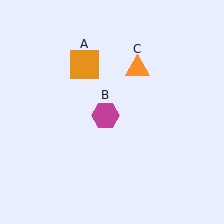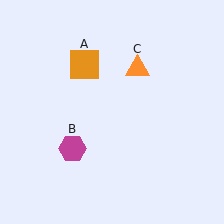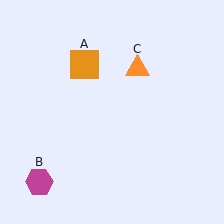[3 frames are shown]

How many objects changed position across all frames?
1 object changed position: magenta hexagon (object B).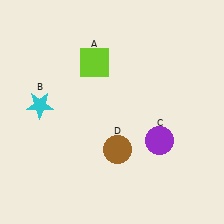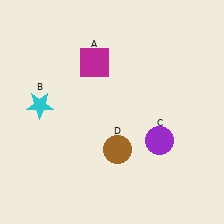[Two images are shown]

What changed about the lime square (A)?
In Image 1, A is lime. In Image 2, it changed to magenta.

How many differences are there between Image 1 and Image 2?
There is 1 difference between the two images.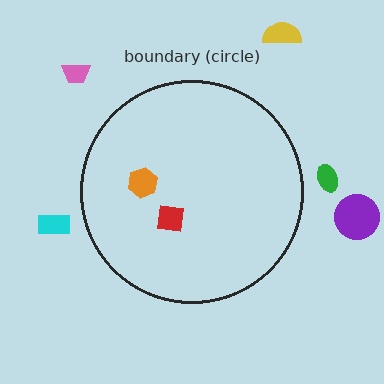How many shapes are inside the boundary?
2 inside, 5 outside.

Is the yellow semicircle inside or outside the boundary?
Outside.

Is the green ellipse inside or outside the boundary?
Outside.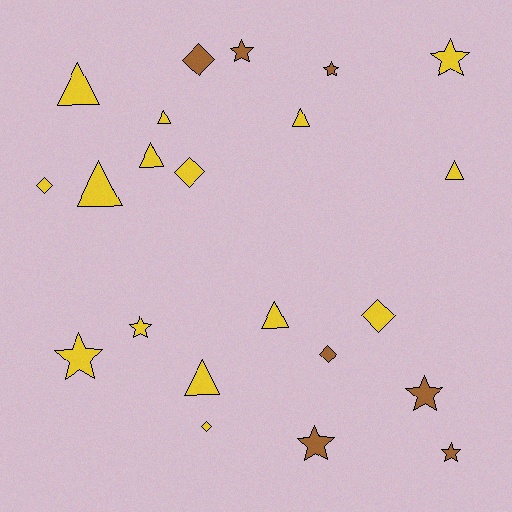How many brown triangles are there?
There are no brown triangles.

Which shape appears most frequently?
Triangle, with 8 objects.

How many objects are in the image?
There are 22 objects.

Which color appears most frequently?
Yellow, with 15 objects.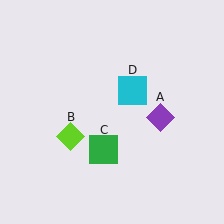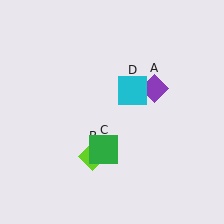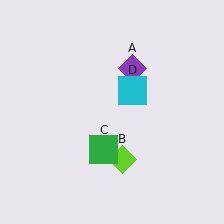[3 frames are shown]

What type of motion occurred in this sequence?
The purple diamond (object A), lime diamond (object B) rotated counterclockwise around the center of the scene.